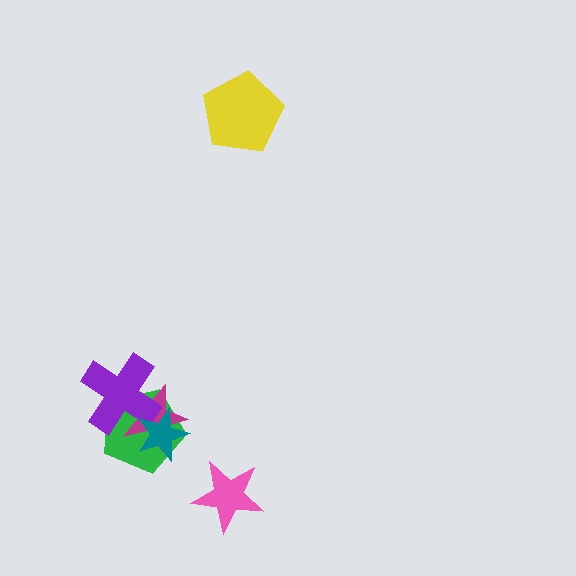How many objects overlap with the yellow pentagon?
0 objects overlap with the yellow pentagon.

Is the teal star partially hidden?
No, no other shape covers it.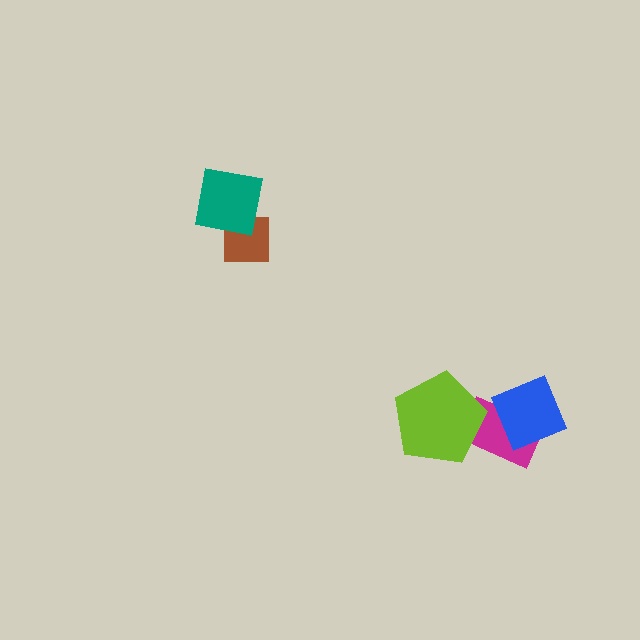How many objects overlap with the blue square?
1 object overlaps with the blue square.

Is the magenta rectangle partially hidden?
Yes, it is partially covered by another shape.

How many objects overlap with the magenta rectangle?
2 objects overlap with the magenta rectangle.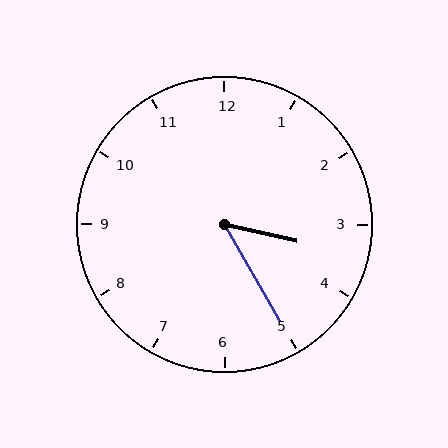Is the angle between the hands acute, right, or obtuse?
It is acute.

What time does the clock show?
3:25.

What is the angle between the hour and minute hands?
Approximately 48 degrees.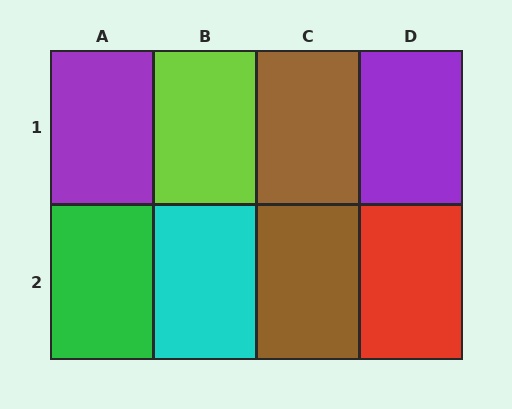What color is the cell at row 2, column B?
Cyan.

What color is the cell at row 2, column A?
Green.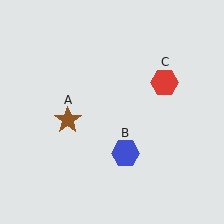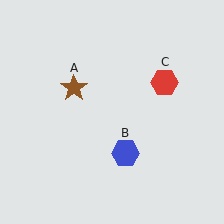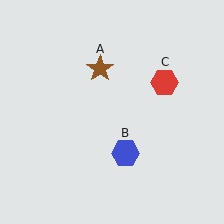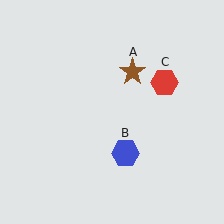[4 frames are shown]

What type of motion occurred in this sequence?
The brown star (object A) rotated clockwise around the center of the scene.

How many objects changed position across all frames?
1 object changed position: brown star (object A).